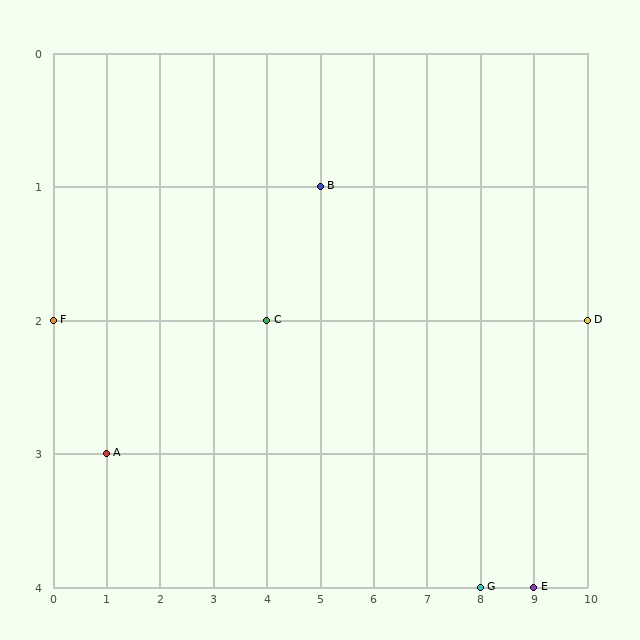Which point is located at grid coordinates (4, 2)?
Point C is at (4, 2).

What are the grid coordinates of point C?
Point C is at grid coordinates (4, 2).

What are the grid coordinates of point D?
Point D is at grid coordinates (10, 2).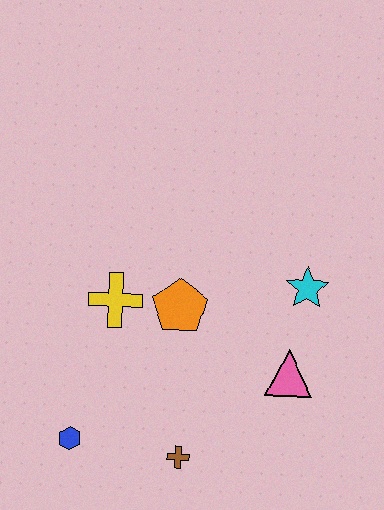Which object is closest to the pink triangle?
The cyan star is closest to the pink triangle.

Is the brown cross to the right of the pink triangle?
No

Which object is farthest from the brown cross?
The cyan star is farthest from the brown cross.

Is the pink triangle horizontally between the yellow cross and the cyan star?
Yes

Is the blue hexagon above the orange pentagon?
No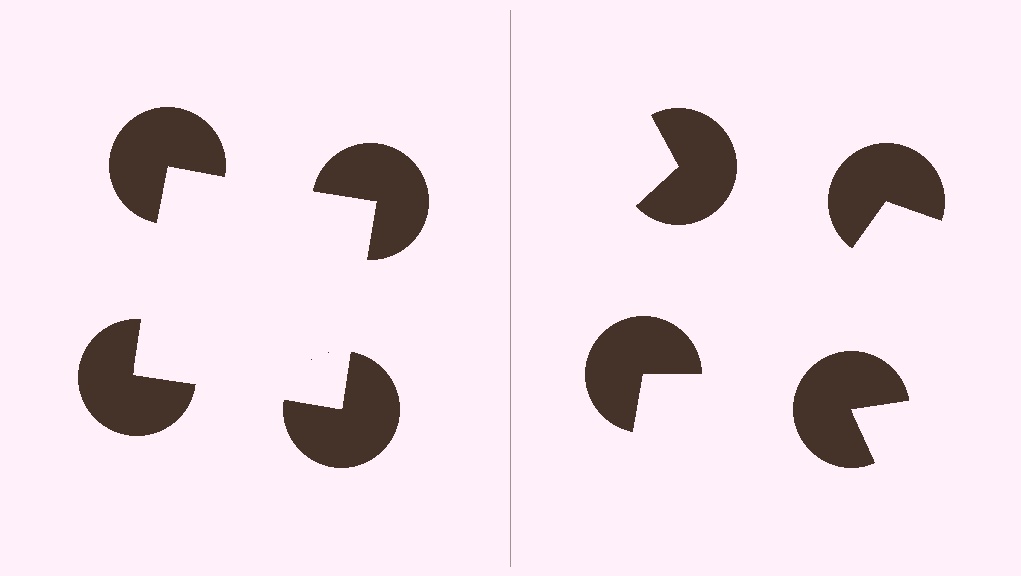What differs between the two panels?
The pac-man discs are positioned identically on both sides; only the wedge orientations differ. On the left they align to a square; on the right they are misaligned.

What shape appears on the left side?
An illusory square.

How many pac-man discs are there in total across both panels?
8 — 4 on each side.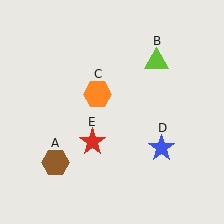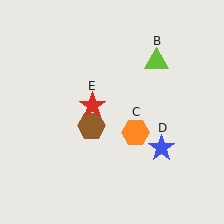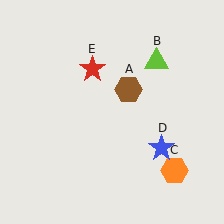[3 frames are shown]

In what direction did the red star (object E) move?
The red star (object E) moved up.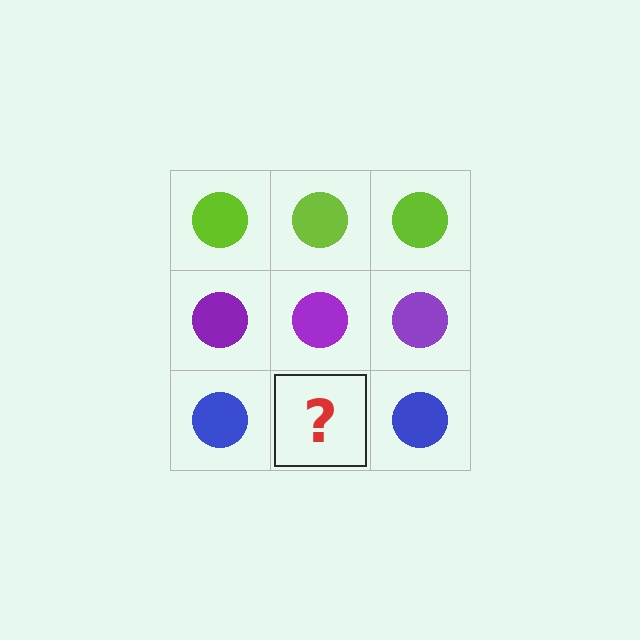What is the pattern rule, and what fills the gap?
The rule is that each row has a consistent color. The gap should be filled with a blue circle.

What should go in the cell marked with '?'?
The missing cell should contain a blue circle.